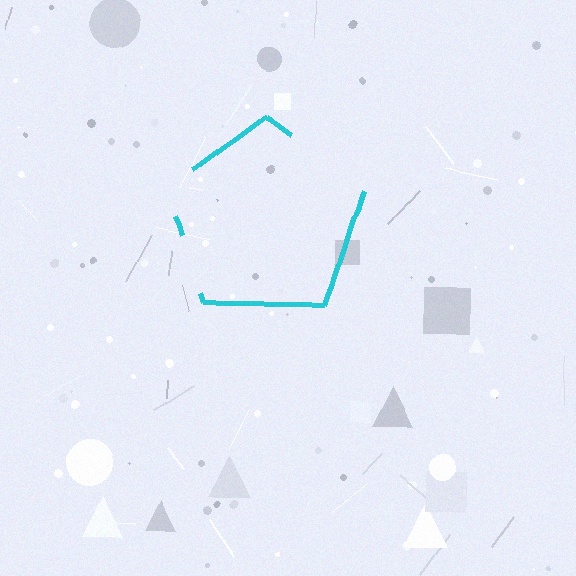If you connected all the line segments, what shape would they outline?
They would outline a pentagon.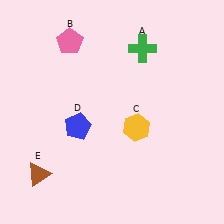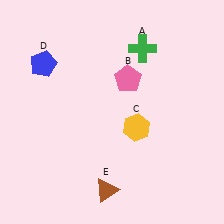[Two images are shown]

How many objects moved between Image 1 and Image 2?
3 objects moved between the two images.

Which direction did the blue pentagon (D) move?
The blue pentagon (D) moved up.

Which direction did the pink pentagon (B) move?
The pink pentagon (B) moved right.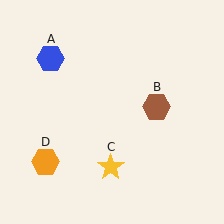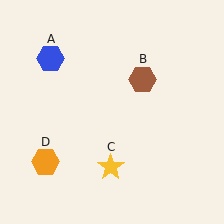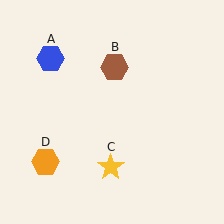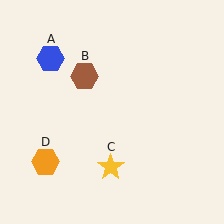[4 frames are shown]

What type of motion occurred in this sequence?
The brown hexagon (object B) rotated counterclockwise around the center of the scene.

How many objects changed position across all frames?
1 object changed position: brown hexagon (object B).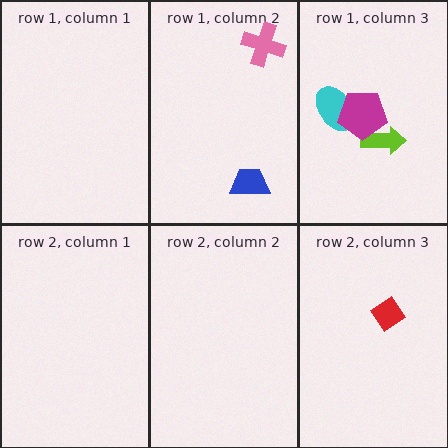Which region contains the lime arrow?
The row 1, column 3 region.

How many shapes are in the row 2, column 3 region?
1.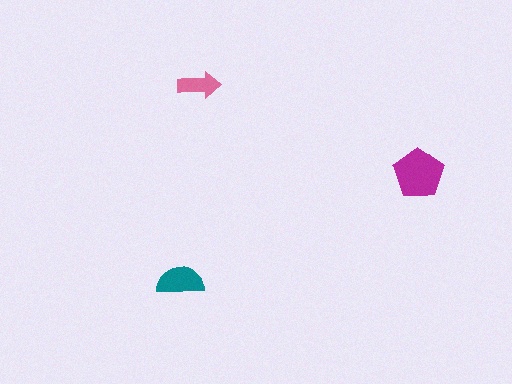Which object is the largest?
The magenta pentagon.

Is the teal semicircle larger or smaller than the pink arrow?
Larger.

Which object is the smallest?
The pink arrow.